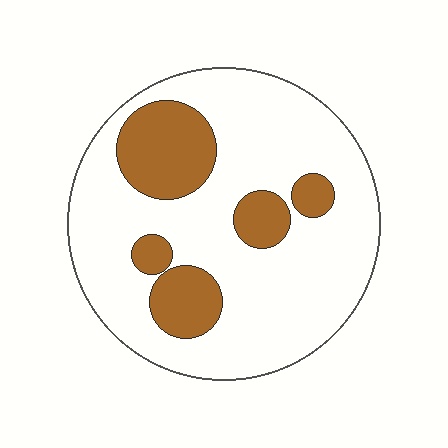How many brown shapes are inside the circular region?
5.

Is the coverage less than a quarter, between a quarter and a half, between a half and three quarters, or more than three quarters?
Less than a quarter.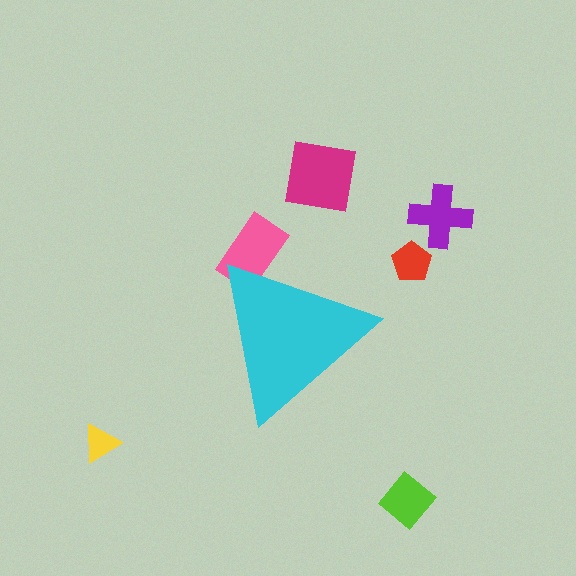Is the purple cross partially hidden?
No, the purple cross is fully visible.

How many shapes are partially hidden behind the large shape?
1 shape is partially hidden.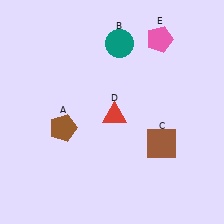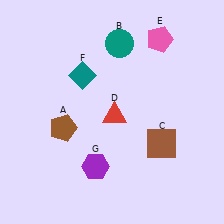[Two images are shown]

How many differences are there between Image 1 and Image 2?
There are 2 differences between the two images.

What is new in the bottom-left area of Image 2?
A purple hexagon (G) was added in the bottom-left area of Image 2.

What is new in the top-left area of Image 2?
A teal diamond (F) was added in the top-left area of Image 2.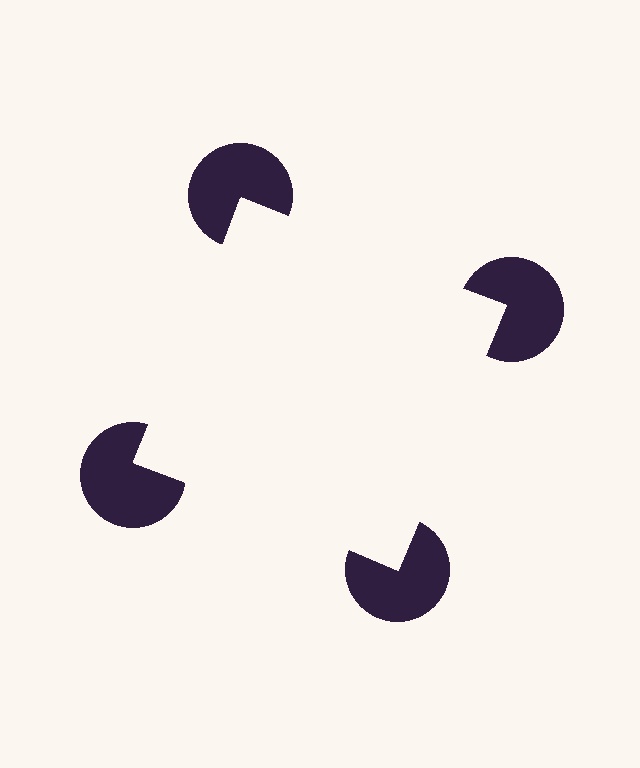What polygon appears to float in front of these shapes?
An illusory square — its edges are inferred from the aligned wedge cuts in the pac-man discs, not physically drawn.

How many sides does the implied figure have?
4 sides.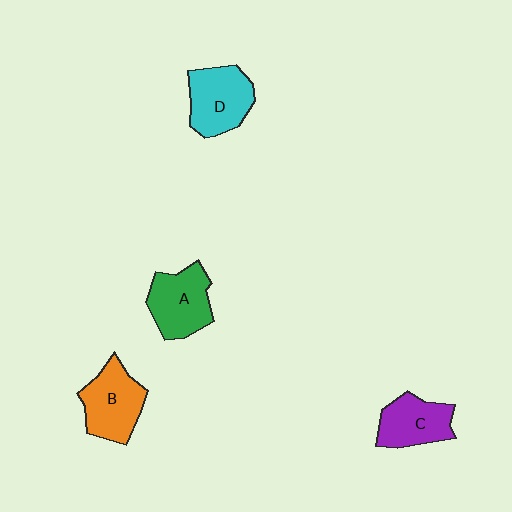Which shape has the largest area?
Shape B (orange).